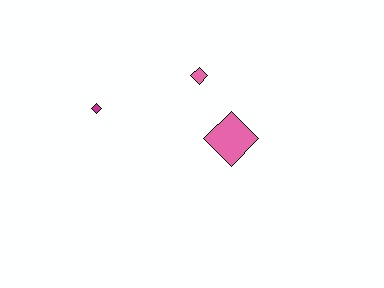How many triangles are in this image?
There are no triangles.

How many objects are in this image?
There are 3 objects.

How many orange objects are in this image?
There are no orange objects.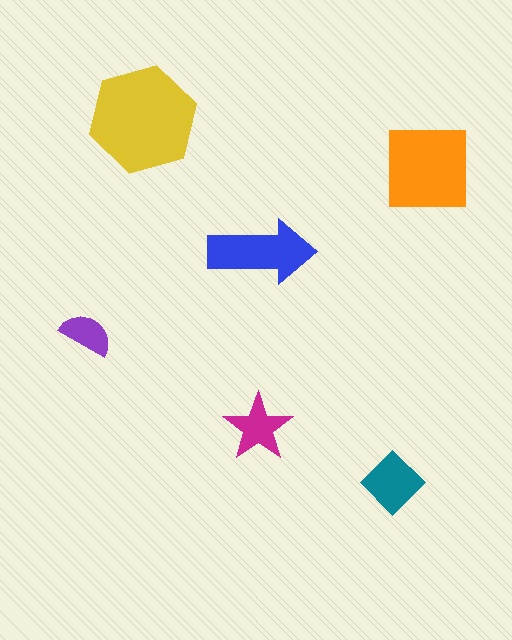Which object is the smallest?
The purple semicircle.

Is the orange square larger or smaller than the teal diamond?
Larger.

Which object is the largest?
The yellow hexagon.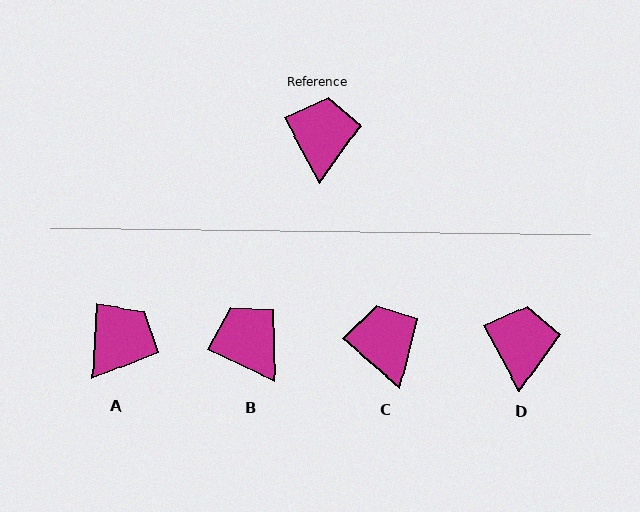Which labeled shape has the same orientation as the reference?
D.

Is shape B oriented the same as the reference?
No, it is off by about 36 degrees.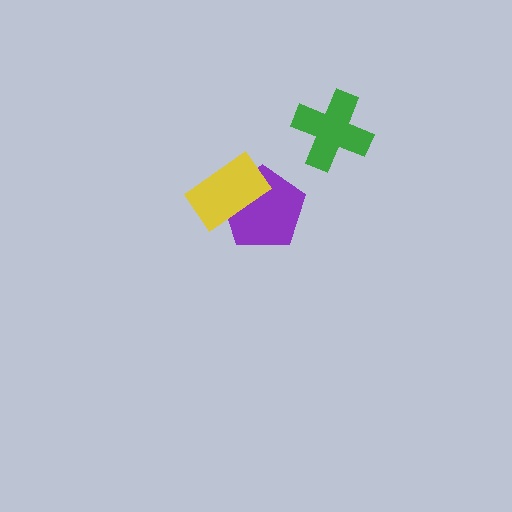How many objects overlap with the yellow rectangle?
1 object overlaps with the yellow rectangle.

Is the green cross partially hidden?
No, no other shape covers it.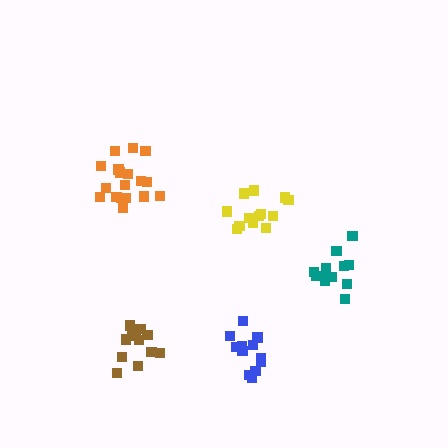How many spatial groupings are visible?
There are 5 spatial groupings.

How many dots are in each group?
Group 1: 18 dots, Group 2: 12 dots, Group 3: 12 dots, Group 4: 12 dots, Group 5: 13 dots (67 total).